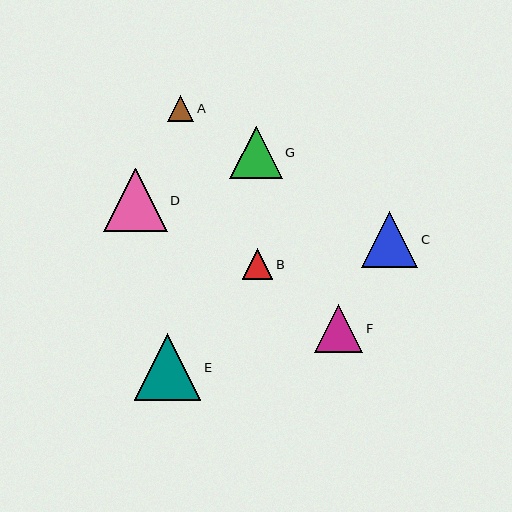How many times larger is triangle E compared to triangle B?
Triangle E is approximately 2.2 times the size of triangle B.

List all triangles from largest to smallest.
From largest to smallest: E, D, C, G, F, B, A.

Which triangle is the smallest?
Triangle A is the smallest with a size of approximately 26 pixels.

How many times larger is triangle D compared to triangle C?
Triangle D is approximately 1.1 times the size of triangle C.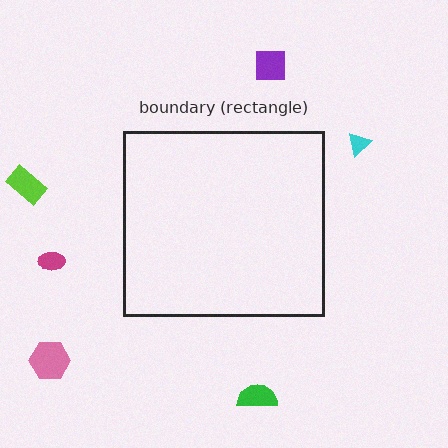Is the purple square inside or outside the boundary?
Outside.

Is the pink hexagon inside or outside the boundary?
Outside.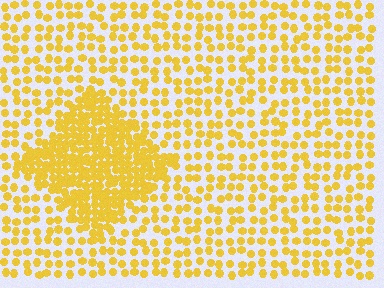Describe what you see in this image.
The image contains small yellow elements arranged at two different densities. A diamond-shaped region is visible where the elements are more densely packed than the surrounding area.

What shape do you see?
I see a diamond.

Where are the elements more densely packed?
The elements are more densely packed inside the diamond boundary.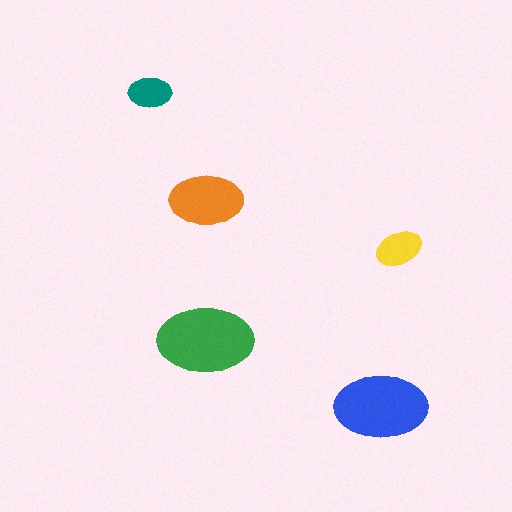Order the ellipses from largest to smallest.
the green one, the blue one, the orange one, the yellow one, the teal one.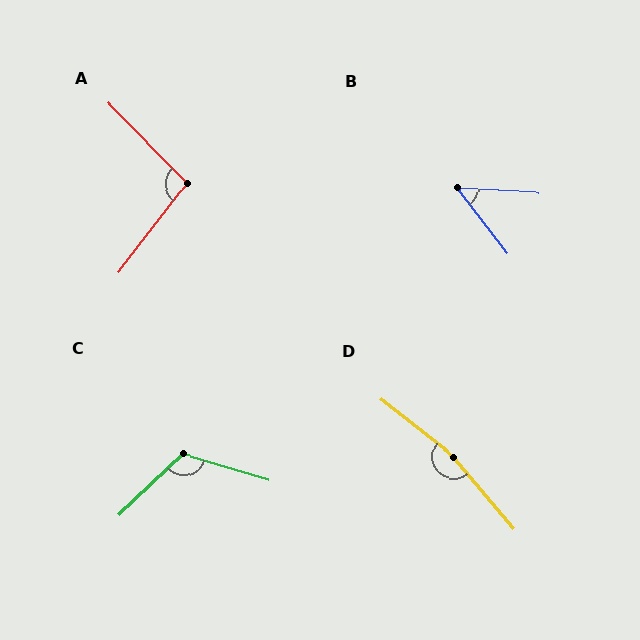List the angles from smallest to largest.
B (50°), A (98°), C (120°), D (168°).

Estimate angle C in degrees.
Approximately 120 degrees.